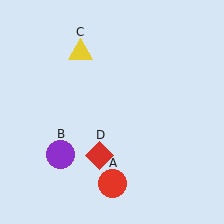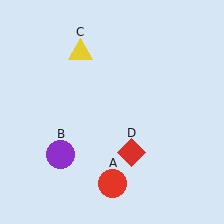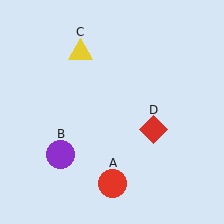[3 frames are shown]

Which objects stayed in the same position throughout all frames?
Red circle (object A) and purple circle (object B) and yellow triangle (object C) remained stationary.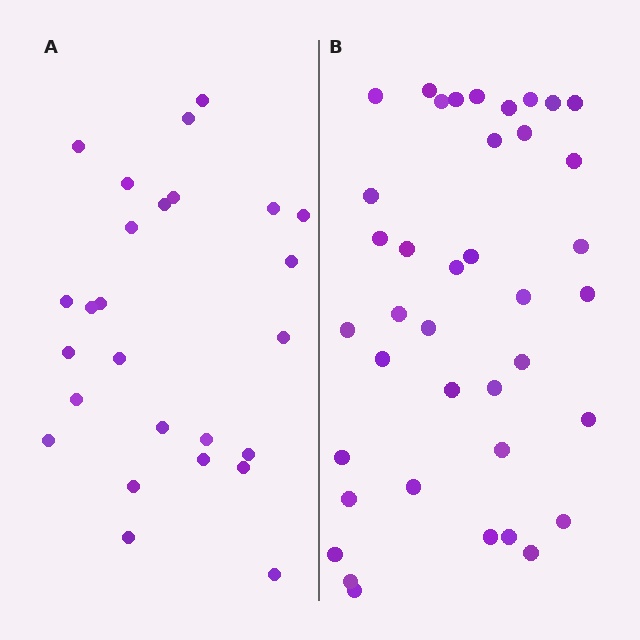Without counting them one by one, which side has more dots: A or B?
Region B (the right region) has more dots.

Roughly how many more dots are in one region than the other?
Region B has approximately 15 more dots than region A.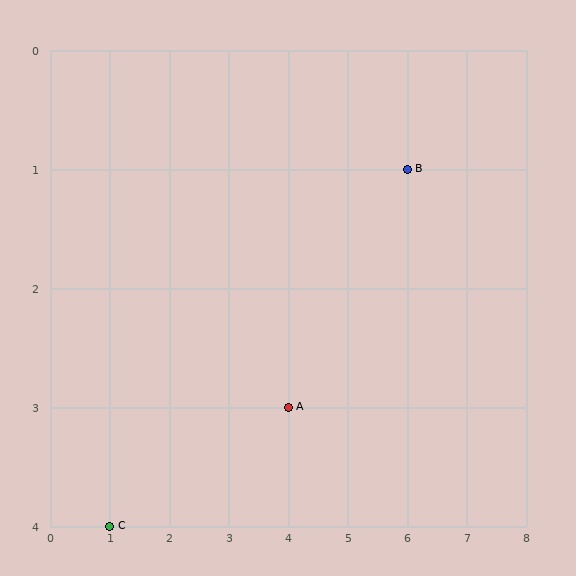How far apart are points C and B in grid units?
Points C and B are 5 columns and 3 rows apart (about 5.8 grid units diagonally).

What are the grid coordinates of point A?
Point A is at grid coordinates (4, 3).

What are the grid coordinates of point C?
Point C is at grid coordinates (1, 4).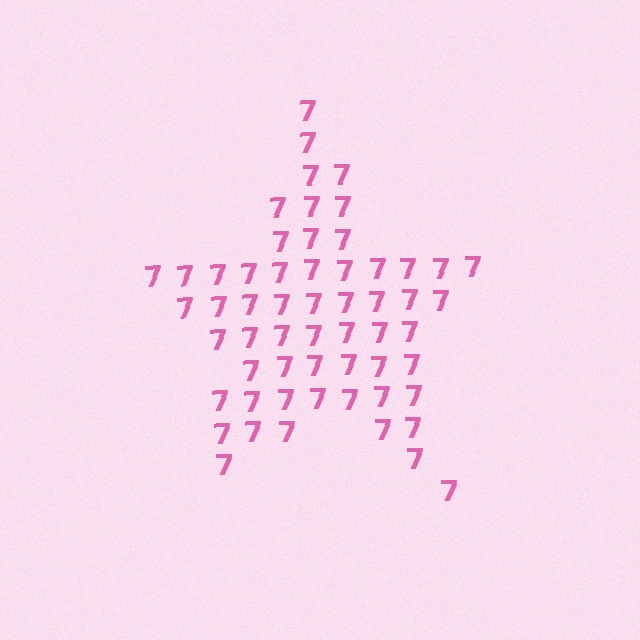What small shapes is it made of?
It is made of small digit 7's.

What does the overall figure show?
The overall figure shows a star.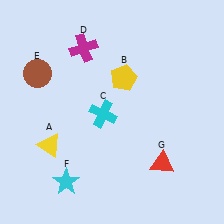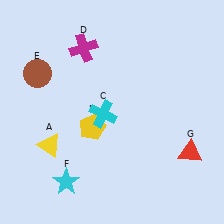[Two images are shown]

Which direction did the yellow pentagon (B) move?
The yellow pentagon (B) moved down.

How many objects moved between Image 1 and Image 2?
2 objects moved between the two images.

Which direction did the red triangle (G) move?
The red triangle (G) moved right.